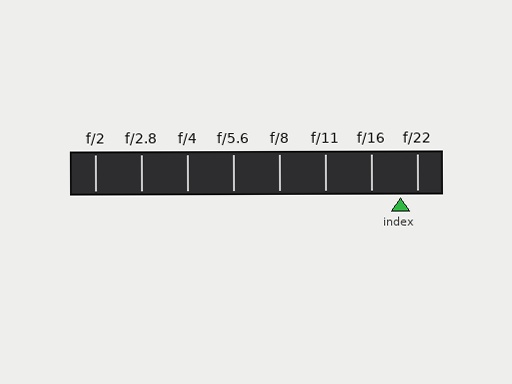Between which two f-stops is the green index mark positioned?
The index mark is between f/16 and f/22.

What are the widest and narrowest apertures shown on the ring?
The widest aperture shown is f/2 and the narrowest is f/22.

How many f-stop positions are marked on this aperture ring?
There are 8 f-stop positions marked.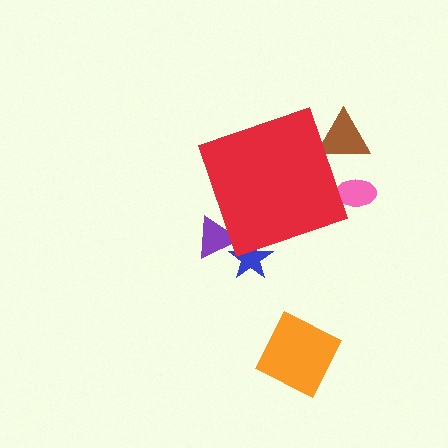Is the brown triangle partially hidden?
Yes, the brown triangle is partially hidden behind the red diamond.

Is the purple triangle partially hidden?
Yes, the purple triangle is partially hidden behind the red diamond.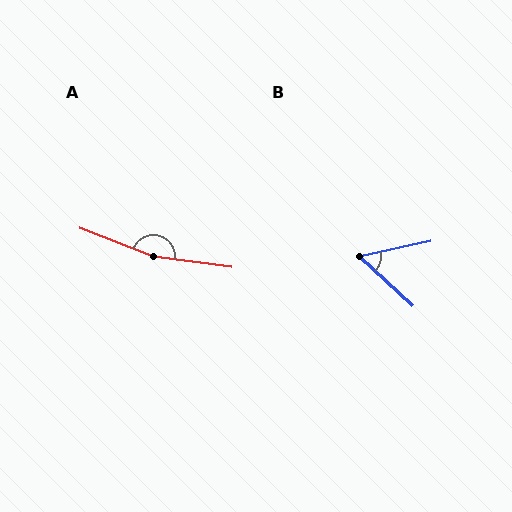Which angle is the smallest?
B, at approximately 55 degrees.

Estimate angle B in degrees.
Approximately 55 degrees.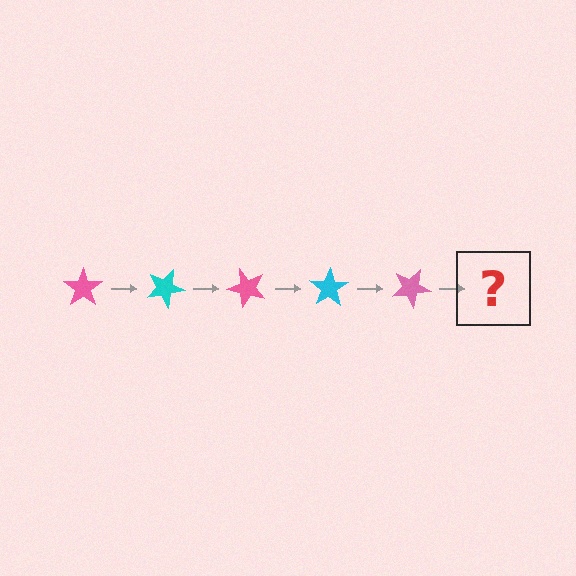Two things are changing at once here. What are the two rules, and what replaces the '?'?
The two rules are that it rotates 25 degrees each step and the color cycles through pink and cyan. The '?' should be a cyan star, rotated 125 degrees from the start.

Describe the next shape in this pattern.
It should be a cyan star, rotated 125 degrees from the start.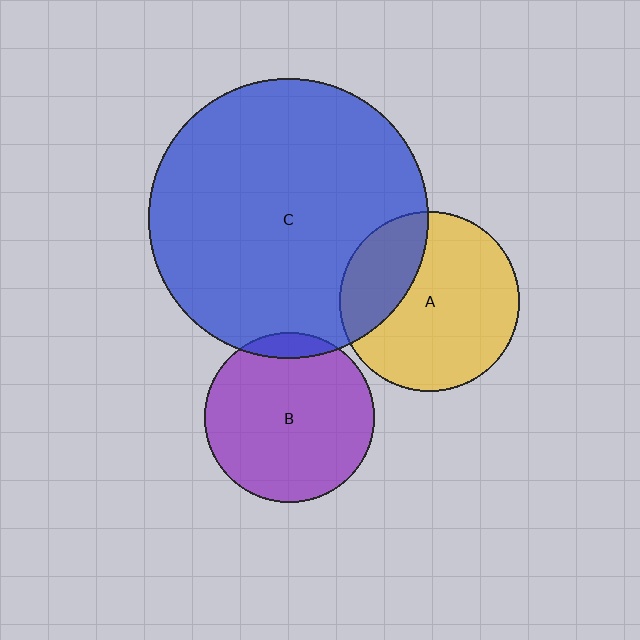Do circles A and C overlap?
Yes.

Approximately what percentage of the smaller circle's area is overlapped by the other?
Approximately 30%.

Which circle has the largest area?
Circle C (blue).